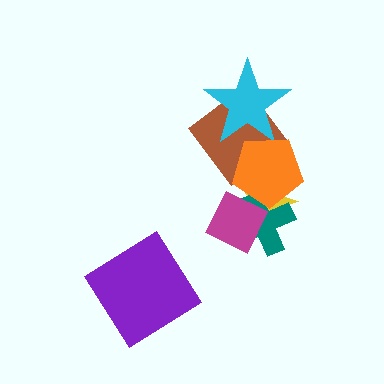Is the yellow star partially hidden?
Yes, it is partially covered by another shape.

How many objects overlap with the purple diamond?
0 objects overlap with the purple diamond.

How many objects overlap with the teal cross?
3 objects overlap with the teal cross.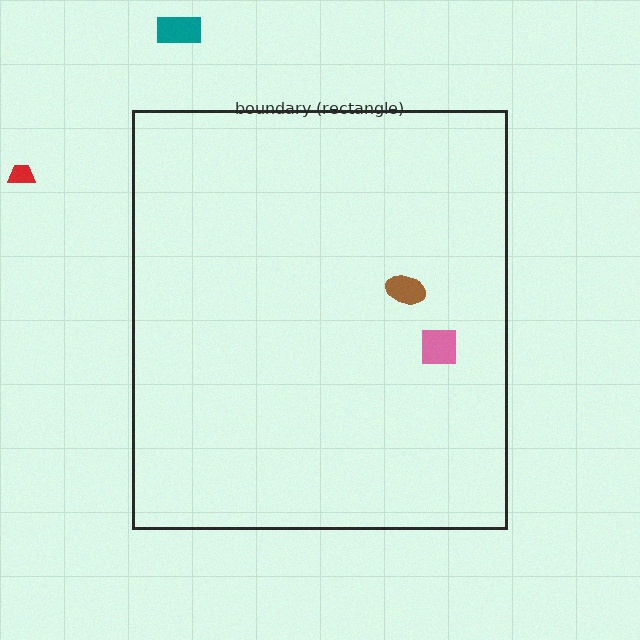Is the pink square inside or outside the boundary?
Inside.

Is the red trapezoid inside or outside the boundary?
Outside.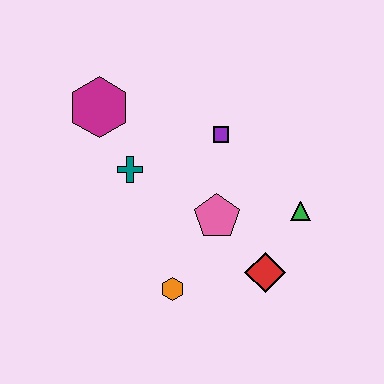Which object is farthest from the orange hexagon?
The magenta hexagon is farthest from the orange hexagon.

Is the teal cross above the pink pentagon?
Yes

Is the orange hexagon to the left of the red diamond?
Yes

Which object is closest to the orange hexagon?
The pink pentagon is closest to the orange hexagon.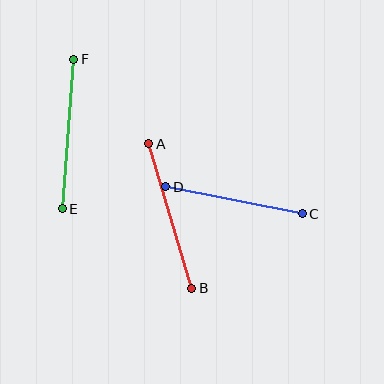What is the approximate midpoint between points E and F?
The midpoint is at approximately (68, 134) pixels.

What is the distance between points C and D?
The distance is approximately 139 pixels.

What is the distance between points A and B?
The distance is approximately 151 pixels.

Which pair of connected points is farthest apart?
Points A and B are farthest apart.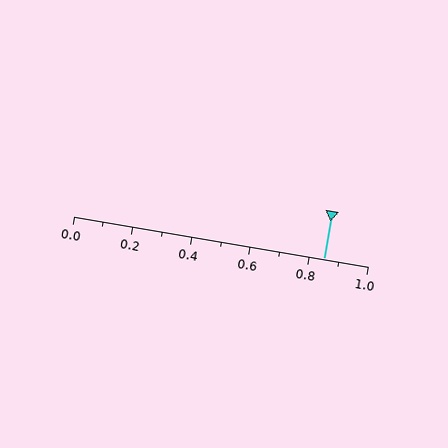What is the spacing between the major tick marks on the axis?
The major ticks are spaced 0.2 apart.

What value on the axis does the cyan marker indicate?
The marker indicates approximately 0.85.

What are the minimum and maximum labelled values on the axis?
The axis runs from 0.0 to 1.0.